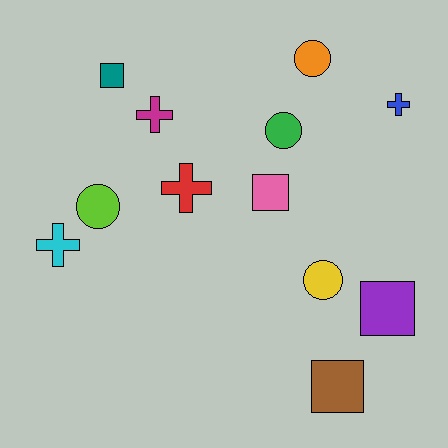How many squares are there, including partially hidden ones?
There are 4 squares.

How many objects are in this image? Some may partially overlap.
There are 12 objects.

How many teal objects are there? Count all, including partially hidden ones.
There is 1 teal object.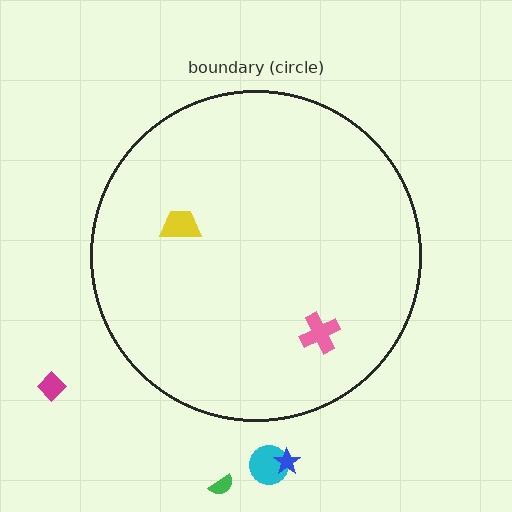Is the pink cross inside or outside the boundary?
Inside.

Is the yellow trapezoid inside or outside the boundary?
Inside.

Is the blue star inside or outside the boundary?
Outside.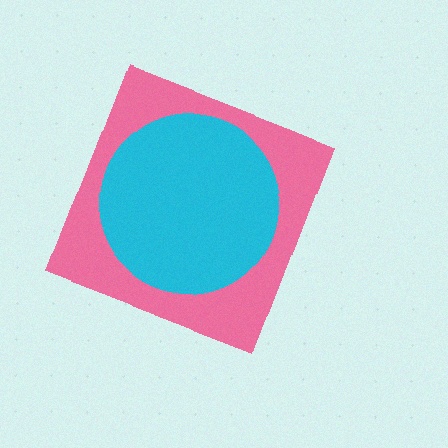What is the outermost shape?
The pink diamond.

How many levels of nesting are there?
2.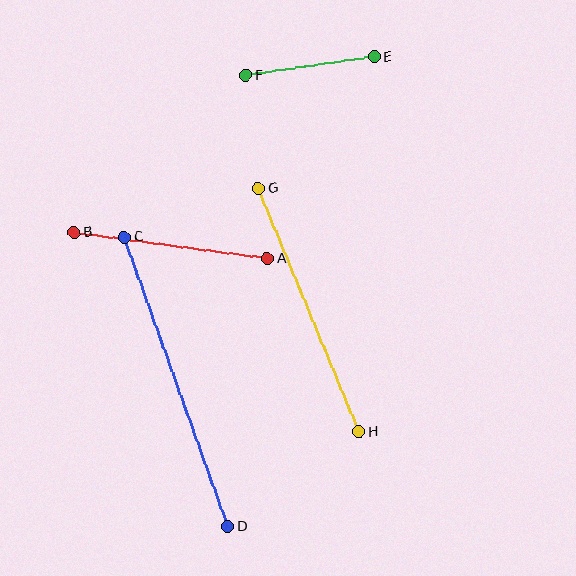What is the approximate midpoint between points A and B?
The midpoint is at approximately (171, 246) pixels.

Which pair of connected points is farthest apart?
Points C and D are farthest apart.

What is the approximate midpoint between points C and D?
The midpoint is at approximately (176, 382) pixels.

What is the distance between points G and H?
The distance is approximately 263 pixels.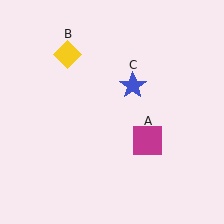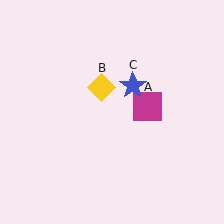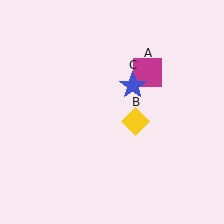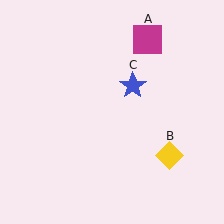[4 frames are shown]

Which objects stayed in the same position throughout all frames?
Blue star (object C) remained stationary.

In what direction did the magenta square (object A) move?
The magenta square (object A) moved up.